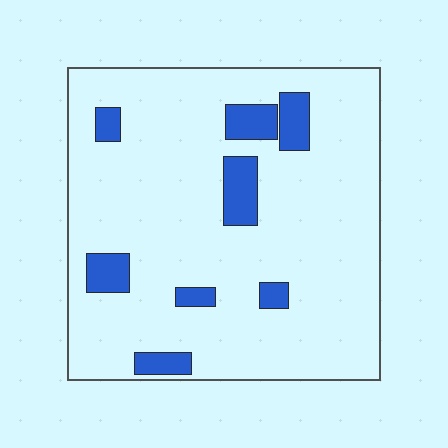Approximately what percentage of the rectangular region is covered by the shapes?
Approximately 10%.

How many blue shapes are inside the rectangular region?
8.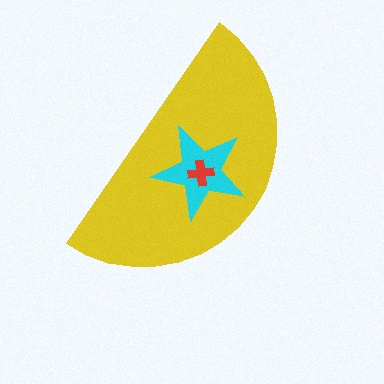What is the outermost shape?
The yellow semicircle.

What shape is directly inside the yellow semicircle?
The cyan star.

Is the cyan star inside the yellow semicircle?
Yes.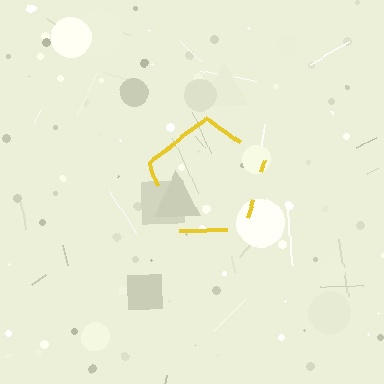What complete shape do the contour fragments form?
The contour fragments form a pentagon.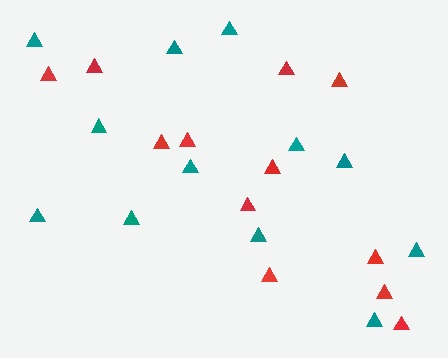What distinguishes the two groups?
There are 2 groups: one group of teal triangles (12) and one group of red triangles (12).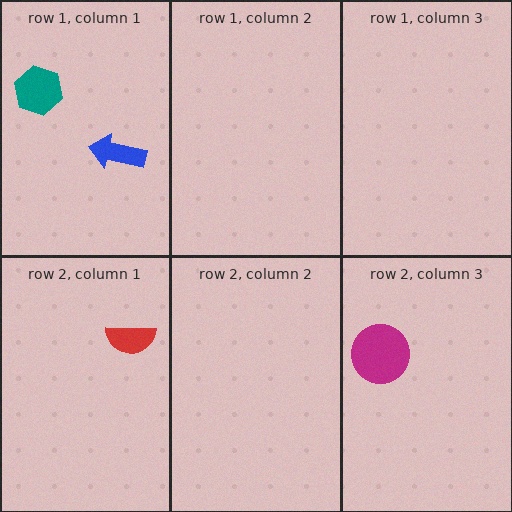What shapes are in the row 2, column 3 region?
The magenta circle.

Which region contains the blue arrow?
The row 1, column 1 region.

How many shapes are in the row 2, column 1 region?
1.